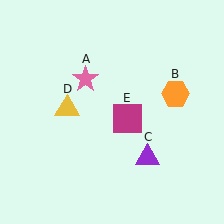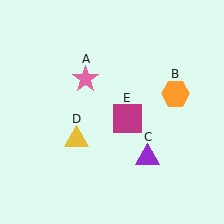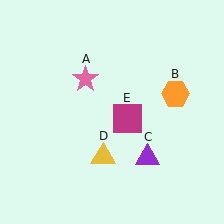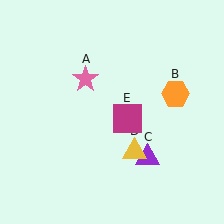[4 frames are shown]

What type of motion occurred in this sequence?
The yellow triangle (object D) rotated counterclockwise around the center of the scene.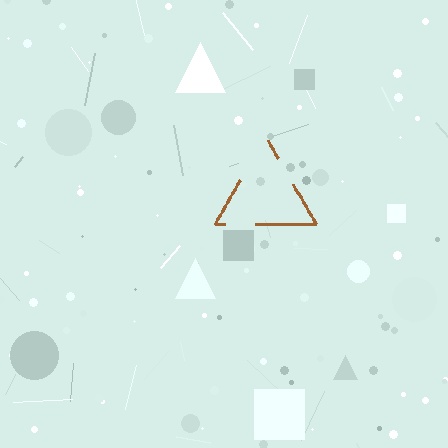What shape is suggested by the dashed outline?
The dashed outline suggests a triangle.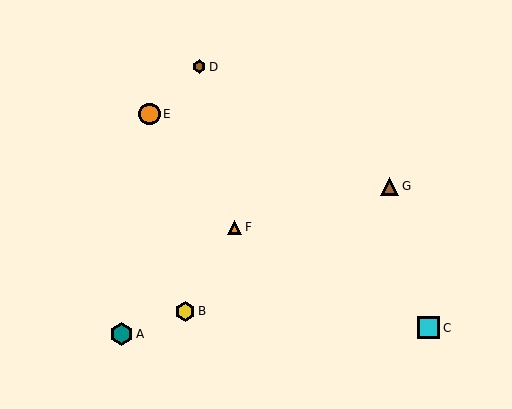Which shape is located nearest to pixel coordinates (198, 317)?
The yellow hexagon (labeled B) at (185, 311) is nearest to that location.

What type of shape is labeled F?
Shape F is an orange triangle.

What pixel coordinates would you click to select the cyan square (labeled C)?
Click at (429, 328) to select the cyan square C.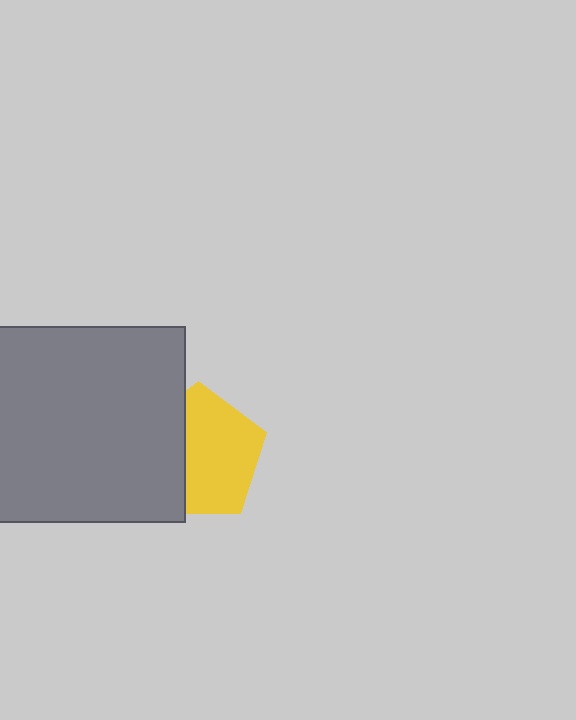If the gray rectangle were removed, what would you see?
You would see the complete yellow pentagon.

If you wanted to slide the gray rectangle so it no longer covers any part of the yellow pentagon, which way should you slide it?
Slide it left — that is the most direct way to separate the two shapes.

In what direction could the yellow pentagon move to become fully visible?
The yellow pentagon could move right. That would shift it out from behind the gray rectangle entirely.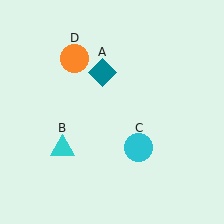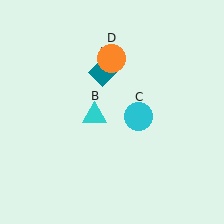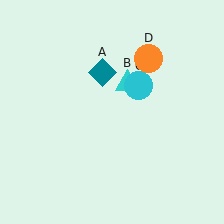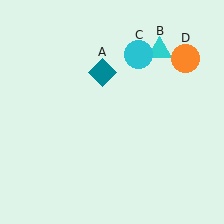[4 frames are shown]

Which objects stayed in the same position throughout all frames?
Teal diamond (object A) remained stationary.